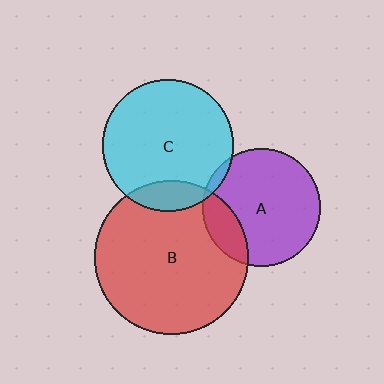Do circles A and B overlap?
Yes.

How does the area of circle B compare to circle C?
Approximately 1.4 times.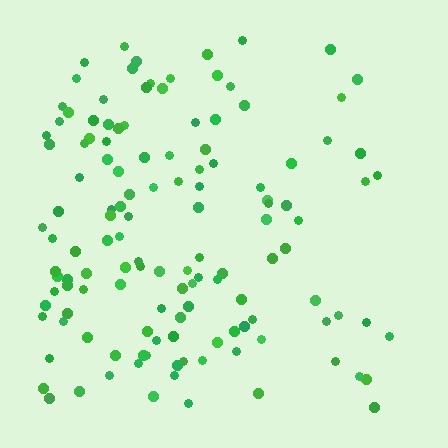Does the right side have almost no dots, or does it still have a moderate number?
Still a moderate number, just noticeably fewer than the left.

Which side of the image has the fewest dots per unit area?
The right.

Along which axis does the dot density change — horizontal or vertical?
Horizontal.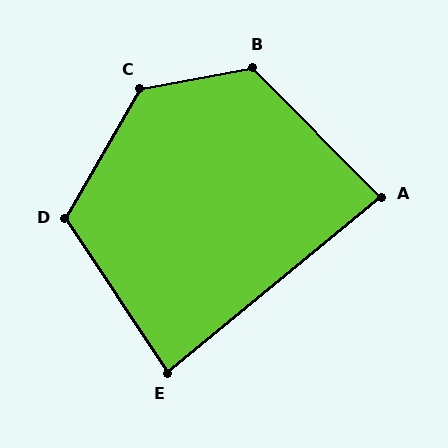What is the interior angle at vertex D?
Approximately 116 degrees (obtuse).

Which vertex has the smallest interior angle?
E, at approximately 84 degrees.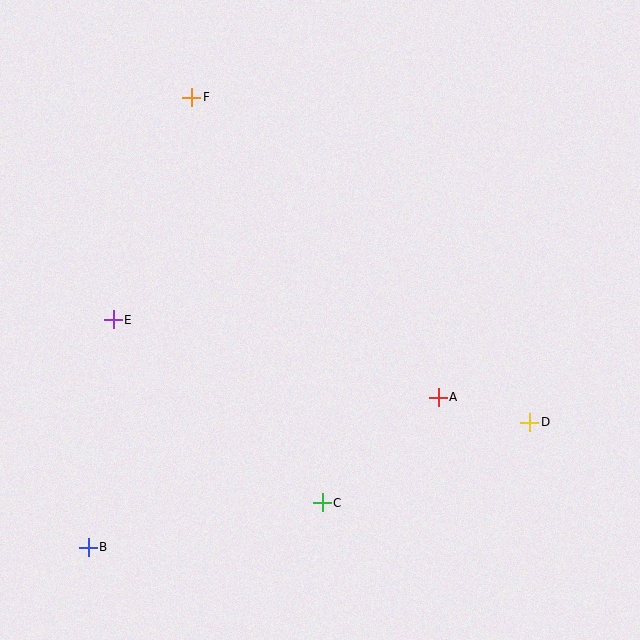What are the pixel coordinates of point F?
Point F is at (192, 97).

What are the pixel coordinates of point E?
Point E is at (113, 320).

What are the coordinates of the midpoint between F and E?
The midpoint between F and E is at (153, 209).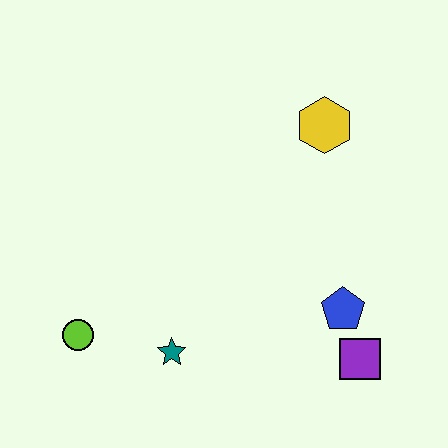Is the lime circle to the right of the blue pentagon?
No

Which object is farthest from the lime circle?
The yellow hexagon is farthest from the lime circle.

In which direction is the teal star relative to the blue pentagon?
The teal star is to the left of the blue pentagon.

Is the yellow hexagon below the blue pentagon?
No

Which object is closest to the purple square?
The blue pentagon is closest to the purple square.